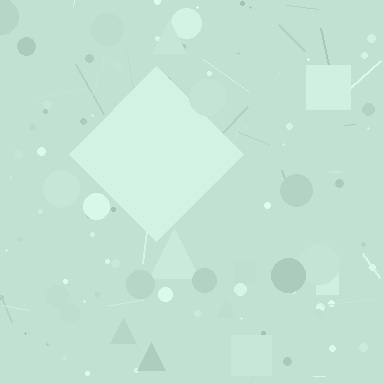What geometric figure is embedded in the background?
A diamond is embedded in the background.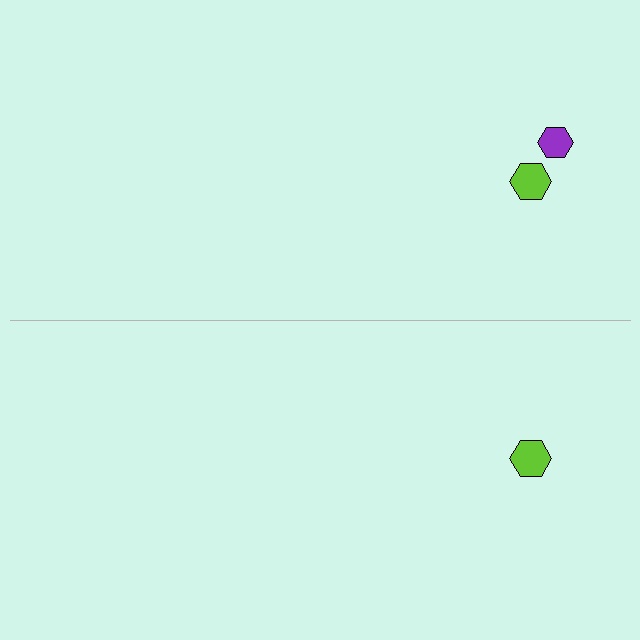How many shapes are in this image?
There are 3 shapes in this image.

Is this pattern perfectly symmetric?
No, the pattern is not perfectly symmetric. A purple hexagon is missing from the bottom side.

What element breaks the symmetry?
A purple hexagon is missing from the bottom side.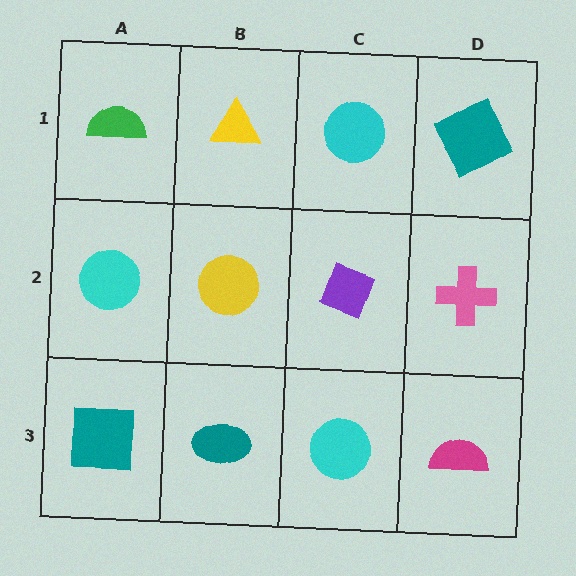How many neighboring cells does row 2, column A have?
3.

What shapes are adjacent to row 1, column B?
A yellow circle (row 2, column B), a green semicircle (row 1, column A), a cyan circle (row 1, column C).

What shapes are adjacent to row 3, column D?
A pink cross (row 2, column D), a cyan circle (row 3, column C).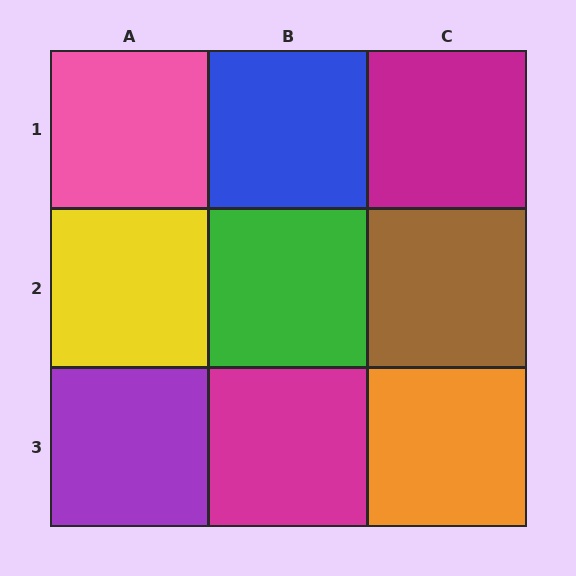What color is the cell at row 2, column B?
Green.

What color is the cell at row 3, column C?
Orange.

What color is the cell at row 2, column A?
Yellow.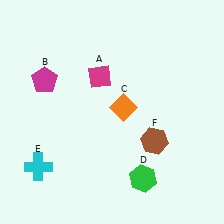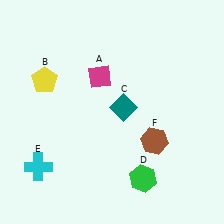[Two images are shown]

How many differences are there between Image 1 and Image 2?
There are 2 differences between the two images.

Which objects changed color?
B changed from magenta to yellow. C changed from orange to teal.